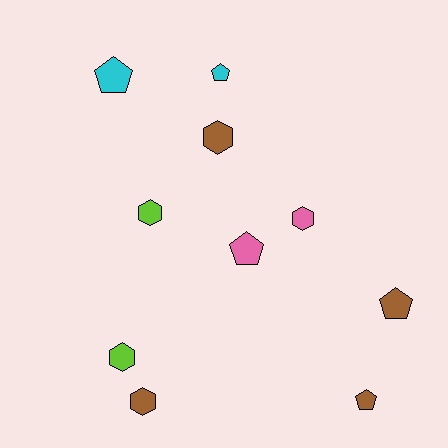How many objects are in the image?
There are 10 objects.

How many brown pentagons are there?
There are 2 brown pentagons.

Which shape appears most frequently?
Hexagon, with 5 objects.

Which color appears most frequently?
Brown, with 4 objects.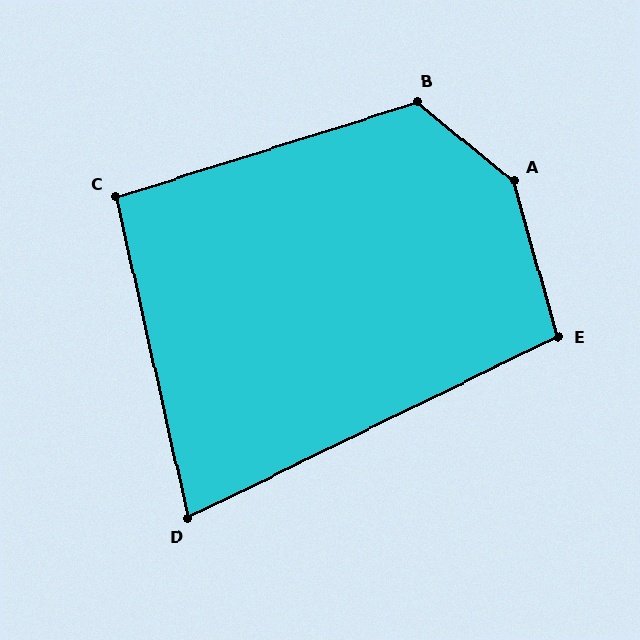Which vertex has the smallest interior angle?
D, at approximately 76 degrees.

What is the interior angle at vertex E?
Approximately 100 degrees (obtuse).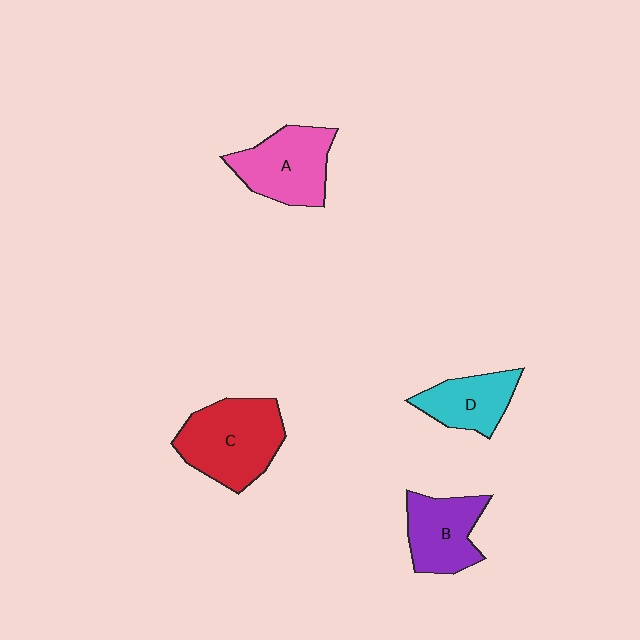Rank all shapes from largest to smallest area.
From largest to smallest: C (red), A (pink), B (purple), D (cyan).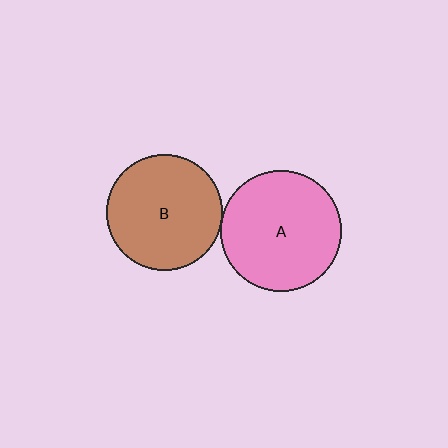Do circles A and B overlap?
Yes.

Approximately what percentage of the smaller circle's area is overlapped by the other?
Approximately 5%.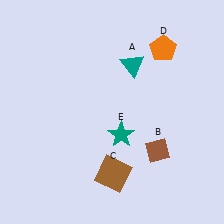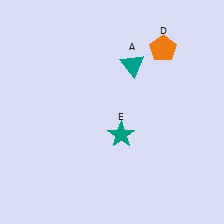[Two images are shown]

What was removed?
The brown square (C), the brown diamond (B) were removed in Image 2.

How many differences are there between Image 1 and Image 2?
There are 2 differences between the two images.